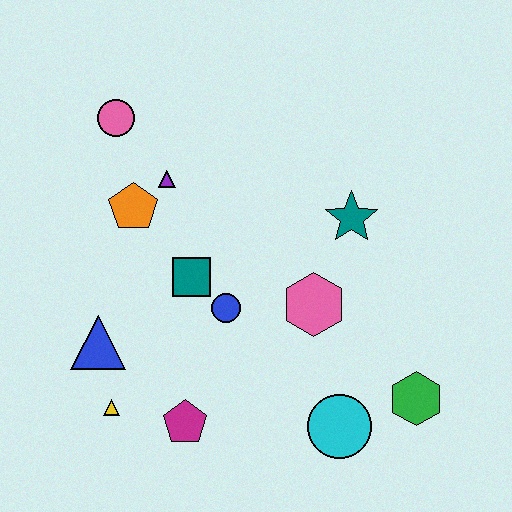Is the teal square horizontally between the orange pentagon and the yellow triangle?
No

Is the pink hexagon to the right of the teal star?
No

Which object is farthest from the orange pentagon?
The green hexagon is farthest from the orange pentagon.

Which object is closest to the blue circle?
The teal square is closest to the blue circle.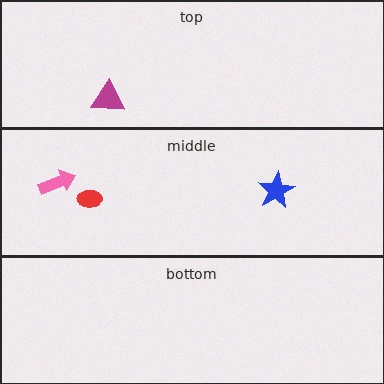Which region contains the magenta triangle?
The top region.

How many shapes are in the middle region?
3.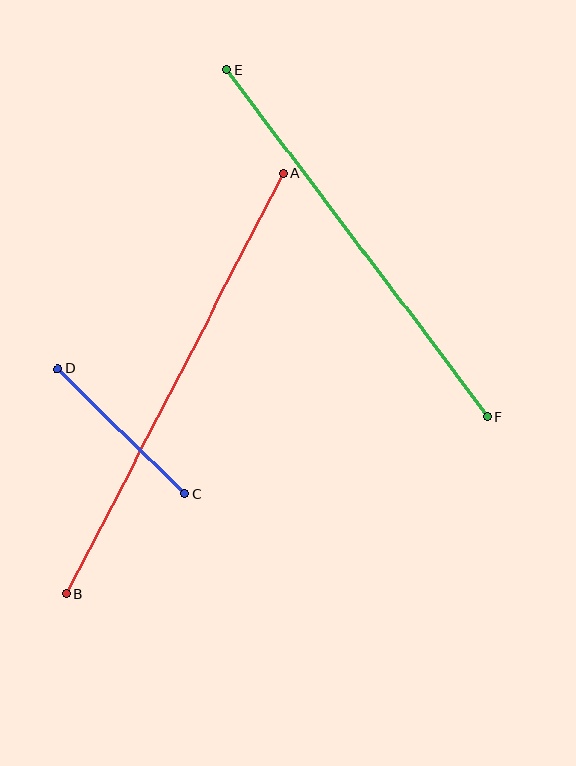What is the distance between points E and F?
The distance is approximately 433 pixels.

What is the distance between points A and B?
The distance is approximately 473 pixels.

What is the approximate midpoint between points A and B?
The midpoint is at approximately (175, 384) pixels.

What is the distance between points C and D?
The distance is approximately 177 pixels.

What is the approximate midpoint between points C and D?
The midpoint is at approximately (121, 431) pixels.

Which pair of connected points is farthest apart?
Points A and B are farthest apart.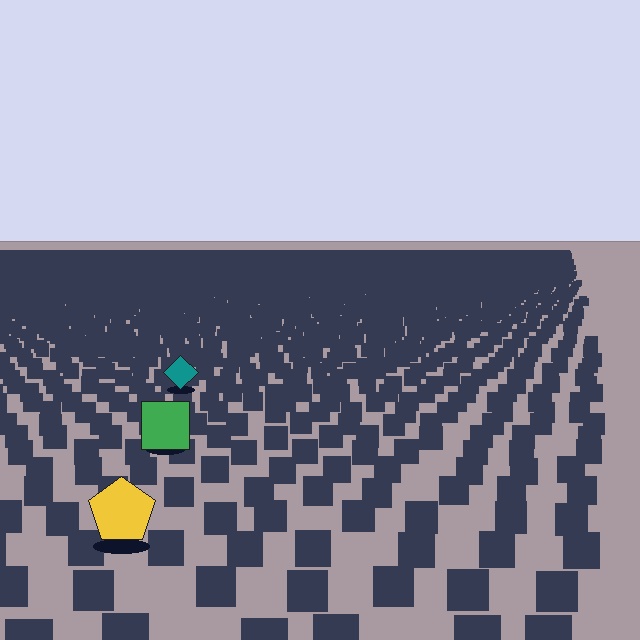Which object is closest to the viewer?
The yellow pentagon is closest. The texture marks near it are larger and more spread out.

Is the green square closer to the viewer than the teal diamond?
Yes. The green square is closer — you can tell from the texture gradient: the ground texture is coarser near it.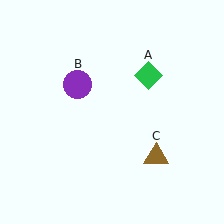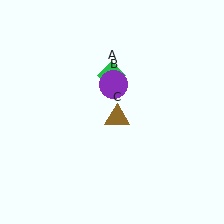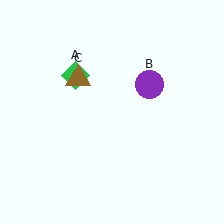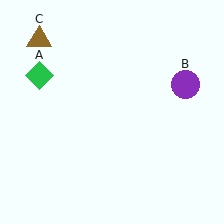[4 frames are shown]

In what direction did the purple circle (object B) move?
The purple circle (object B) moved right.